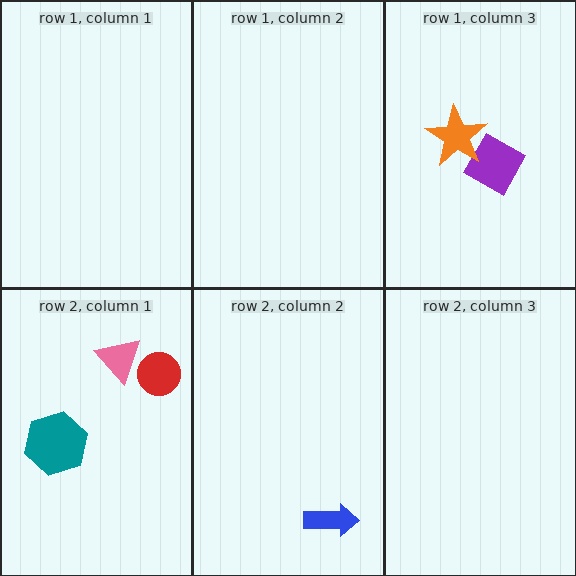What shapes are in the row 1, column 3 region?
The purple diamond, the orange star.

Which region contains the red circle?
The row 2, column 1 region.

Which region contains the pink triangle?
The row 2, column 1 region.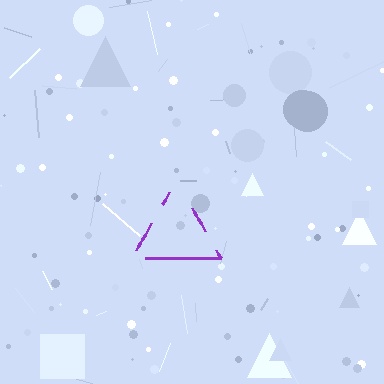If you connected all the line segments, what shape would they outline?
They would outline a triangle.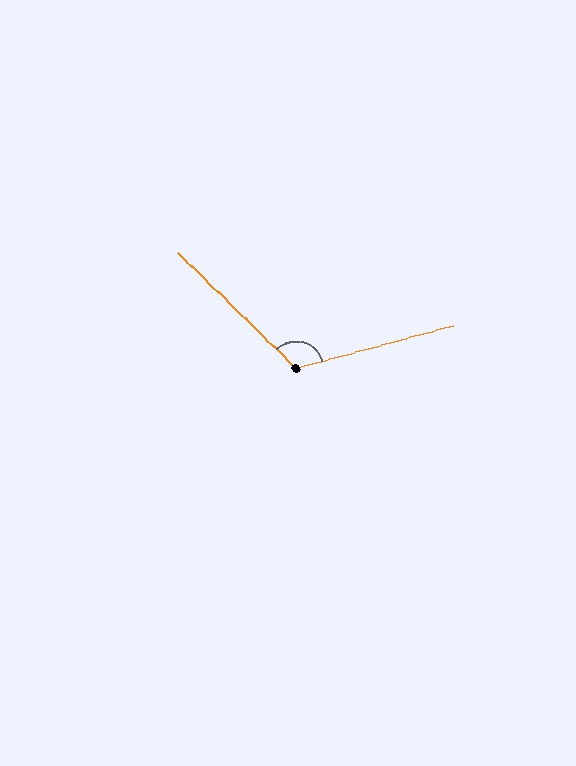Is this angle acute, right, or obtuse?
It is obtuse.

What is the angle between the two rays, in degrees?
Approximately 120 degrees.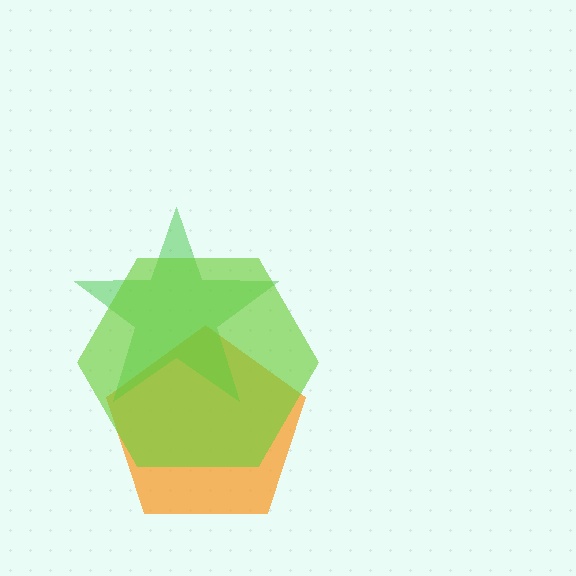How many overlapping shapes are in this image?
There are 3 overlapping shapes in the image.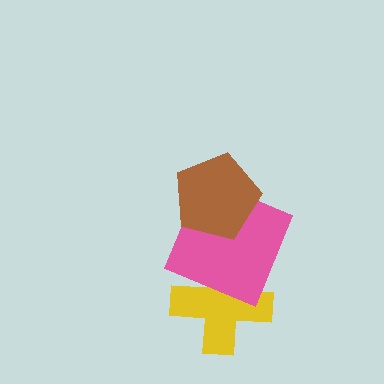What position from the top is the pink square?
The pink square is 2nd from the top.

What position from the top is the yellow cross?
The yellow cross is 3rd from the top.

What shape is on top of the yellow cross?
The pink square is on top of the yellow cross.